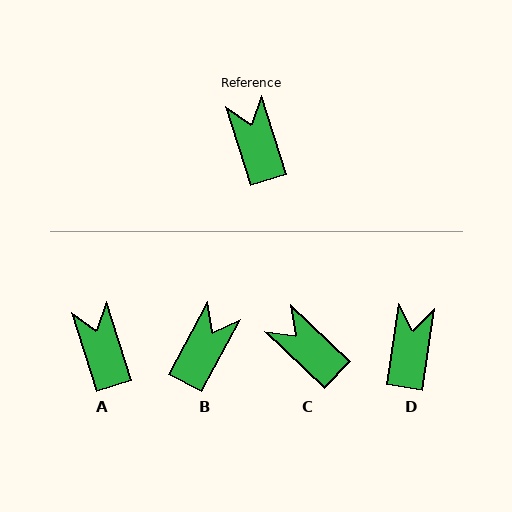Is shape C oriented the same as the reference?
No, it is off by about 29 degrees.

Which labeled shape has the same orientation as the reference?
A.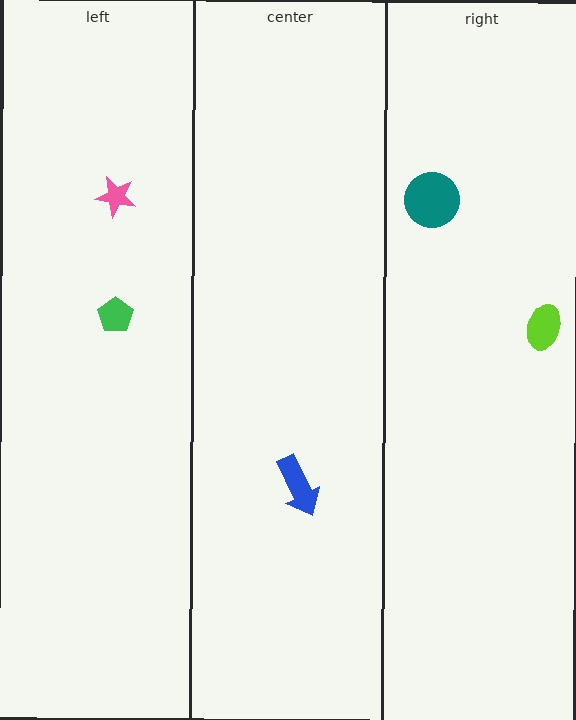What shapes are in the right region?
The teal circle, the lime ellipse.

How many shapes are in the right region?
2.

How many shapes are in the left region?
2.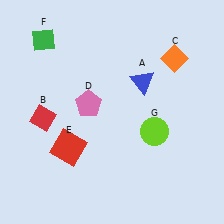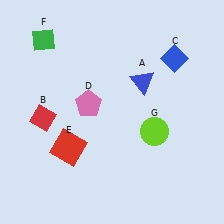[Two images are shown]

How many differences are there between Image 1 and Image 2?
There is 1 difference between the two images.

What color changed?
The diamond (C) changed from orange in Image 1 to blue in Image 2.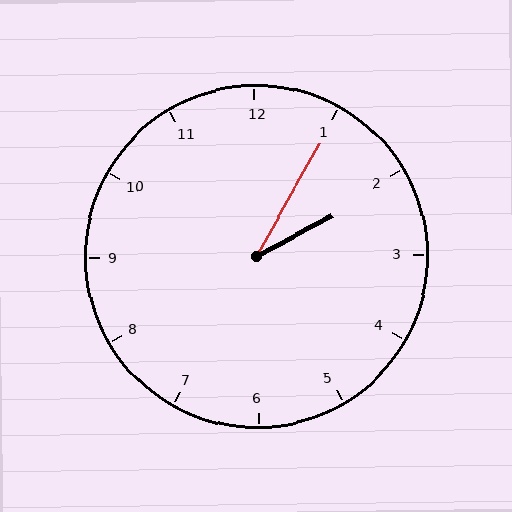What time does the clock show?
2:05.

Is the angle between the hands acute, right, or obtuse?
It is acute.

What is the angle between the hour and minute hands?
Approximately 32 degrees.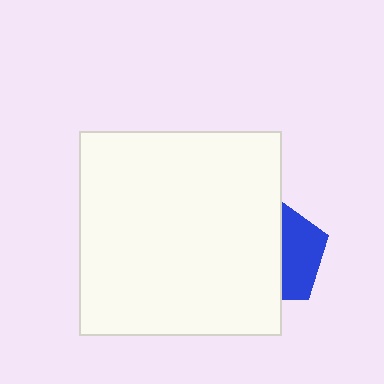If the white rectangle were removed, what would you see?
You would see the complete blue pentagon.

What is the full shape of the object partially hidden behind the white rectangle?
The partially hidden object is a blue pentagon.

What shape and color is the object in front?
The object in front is a white rectangle.